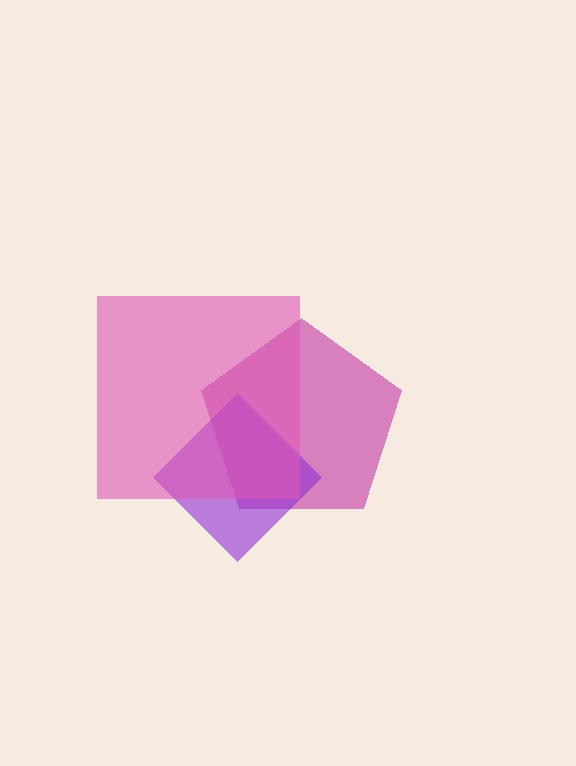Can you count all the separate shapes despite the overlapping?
Yes, there are 3 separate shapes.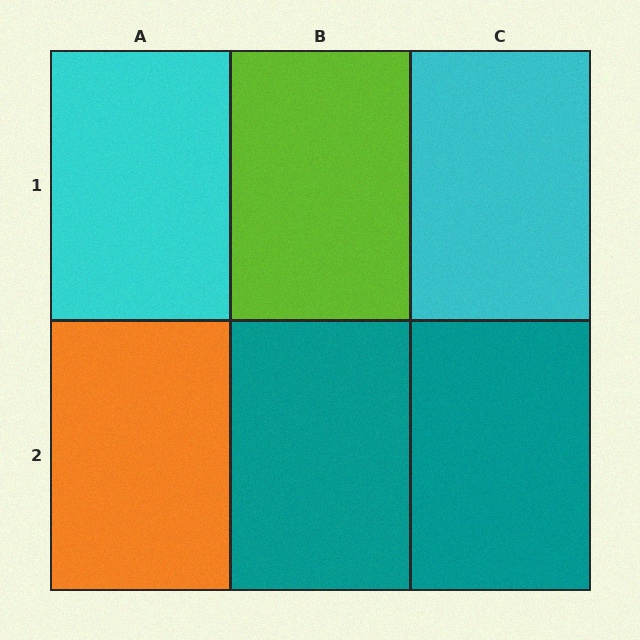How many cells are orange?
1 cell is orange.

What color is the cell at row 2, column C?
Teal.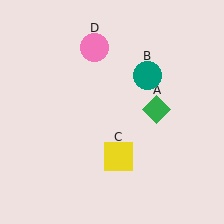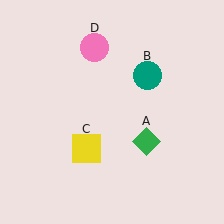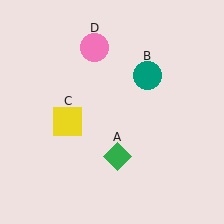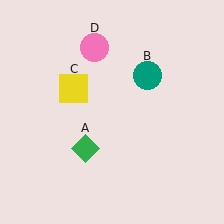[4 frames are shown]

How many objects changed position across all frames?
2 objects changed position: green diamond (object A), yellow square (object C).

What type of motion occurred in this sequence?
The green diamond (object A), yellow square (object C) rotated clockwise around the center of the scene.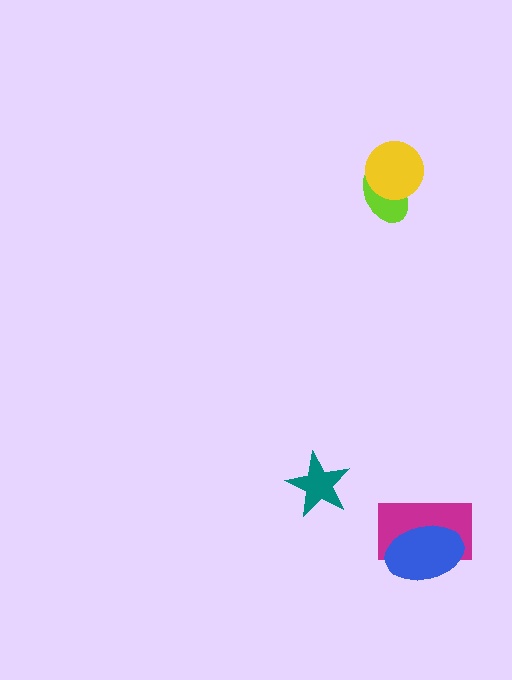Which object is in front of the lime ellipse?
The yellow circle is in front of the lime ellipse.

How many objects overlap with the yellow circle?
1 object overlaps with the yellow circle.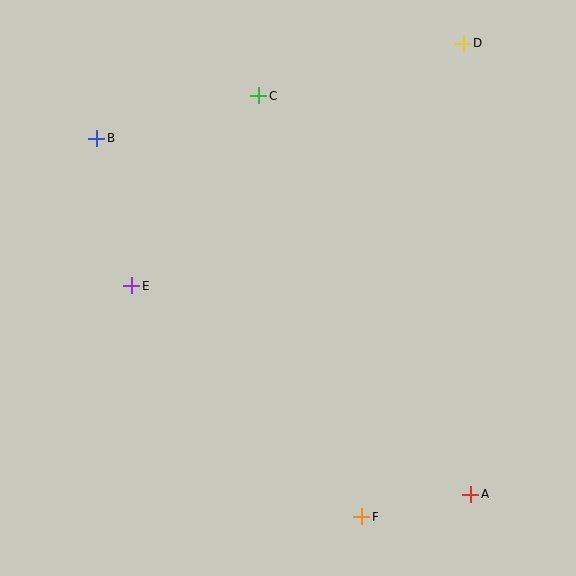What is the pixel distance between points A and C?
The distance between A and C is 451 pixels.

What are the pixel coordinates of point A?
Point A is at (471, 494).